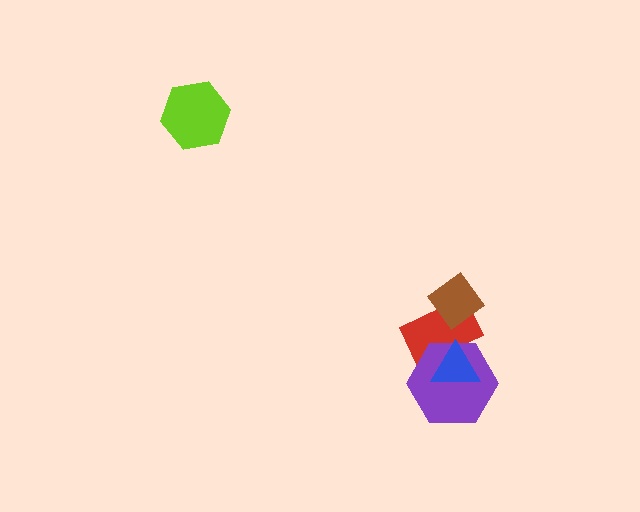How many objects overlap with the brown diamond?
1 object overlaps with the brown diamond.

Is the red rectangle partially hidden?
Yes, it is partially covered by another shape.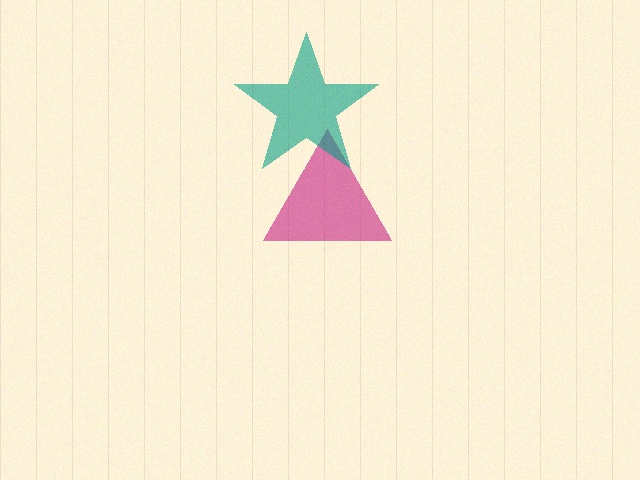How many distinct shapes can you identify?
There are 2 distinct shapes: a magenta triangle, a teal star.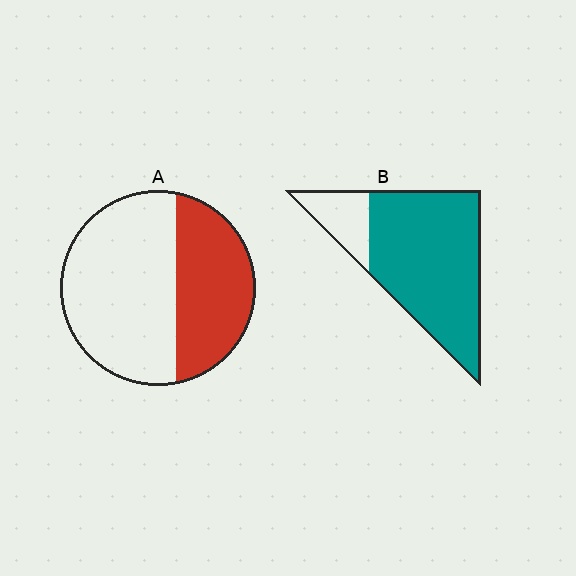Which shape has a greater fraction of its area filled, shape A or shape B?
Shape B.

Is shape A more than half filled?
No.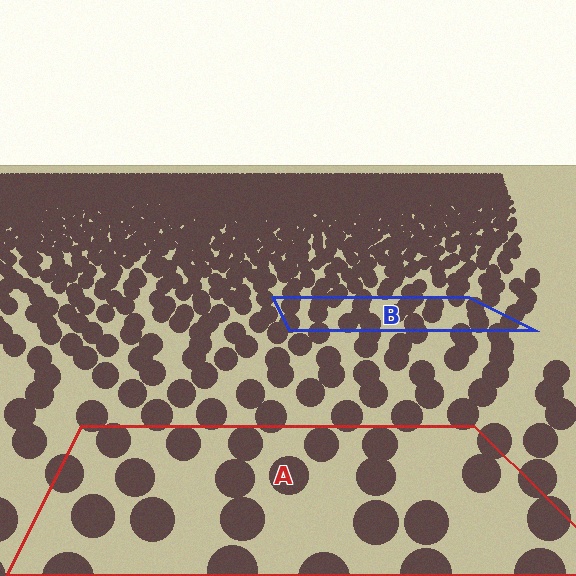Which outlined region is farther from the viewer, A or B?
Region B is farther from the viewer — the texture elements inside it appear smaller and more densely packed.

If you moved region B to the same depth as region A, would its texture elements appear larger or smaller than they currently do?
They would appear larger. At a closer depth, the same texture elements are projected at a bigger on-screen size.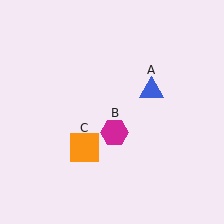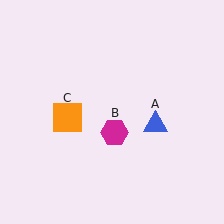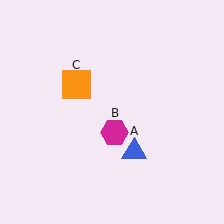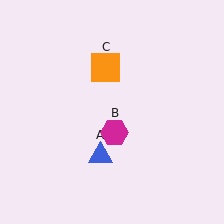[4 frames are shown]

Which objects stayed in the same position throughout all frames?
Magenta hexagon (object B) remained stationary.